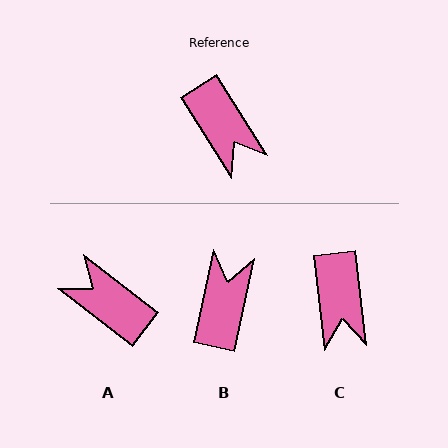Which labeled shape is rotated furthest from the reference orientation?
A, about 160 degrees away.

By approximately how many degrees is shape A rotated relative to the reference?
Approximately 160 degrees clockwise.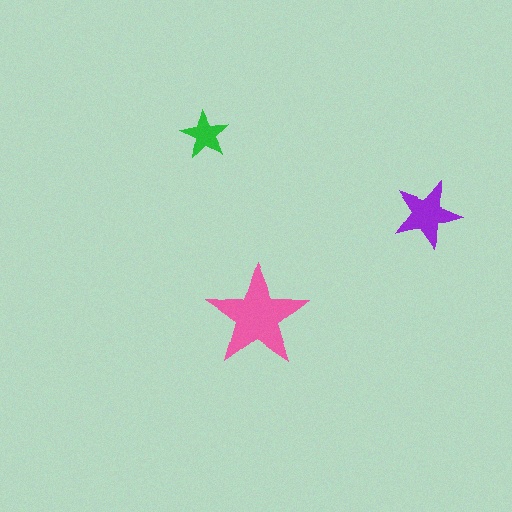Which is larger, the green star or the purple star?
The purple one.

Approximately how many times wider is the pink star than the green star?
About 2 times wider.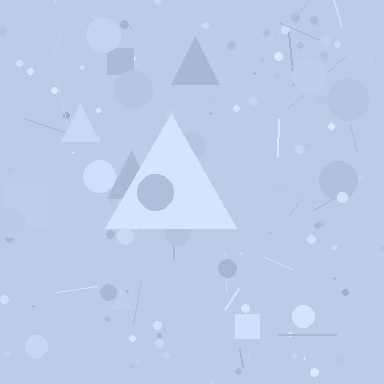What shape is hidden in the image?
A triangle is hidden in the image.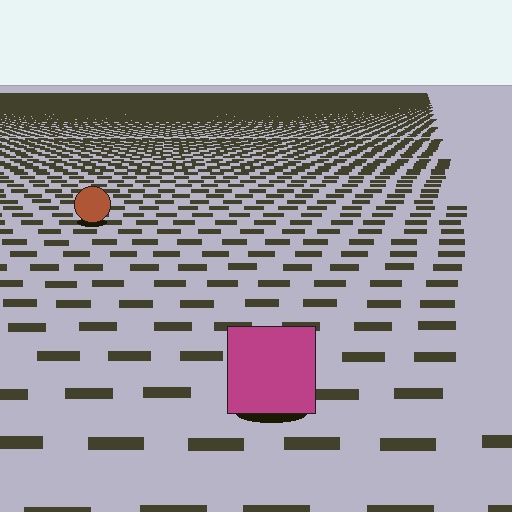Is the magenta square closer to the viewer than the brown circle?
Yes. The magenta square is closer — you can tell from the texture gradient: the ground texture is coarser near it.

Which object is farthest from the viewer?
The brown circle is farthest from the viewer. It appears smaller and the ground texture around it is denser.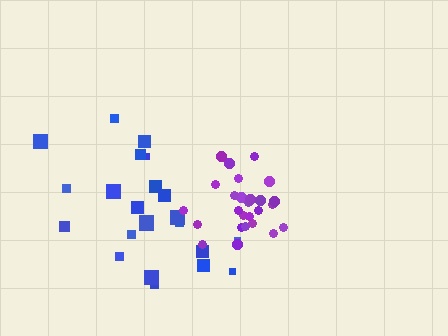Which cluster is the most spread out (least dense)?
Blue.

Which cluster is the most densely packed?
Purple.